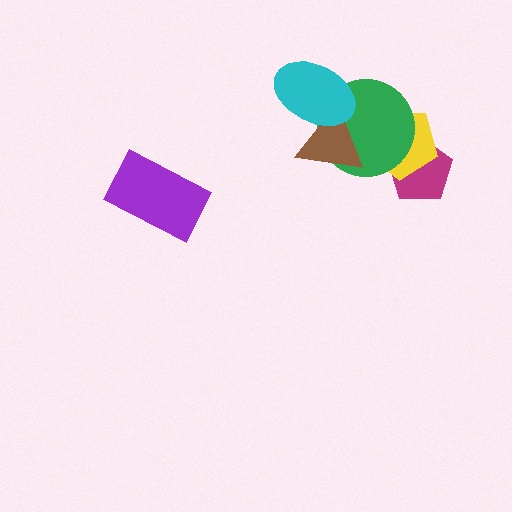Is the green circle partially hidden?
Yes, it is partially covered by another shape.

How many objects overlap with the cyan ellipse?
2 objects overlap with the cyan ellipse.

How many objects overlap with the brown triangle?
2 objects overlap with the brown triangle.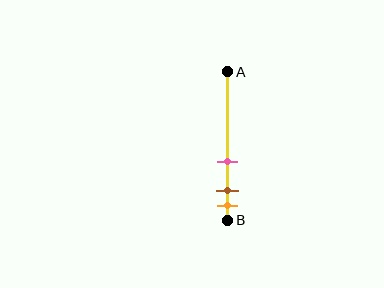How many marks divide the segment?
There are 3 marks dividing the segment.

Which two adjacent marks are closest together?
The brown and orange marks are the closest adjacent pair.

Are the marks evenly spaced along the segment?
No, the marks are not evenly spaced.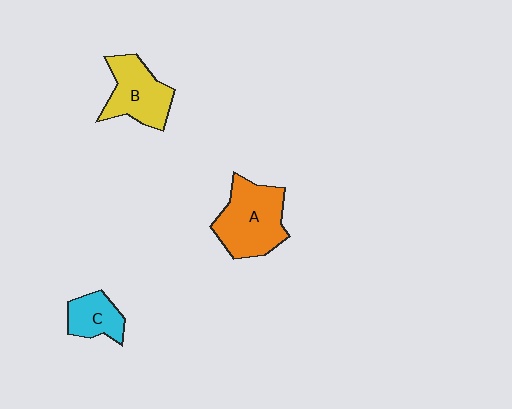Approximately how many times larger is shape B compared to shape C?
Approximately 1.6 times.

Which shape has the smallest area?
Shape C (cyan).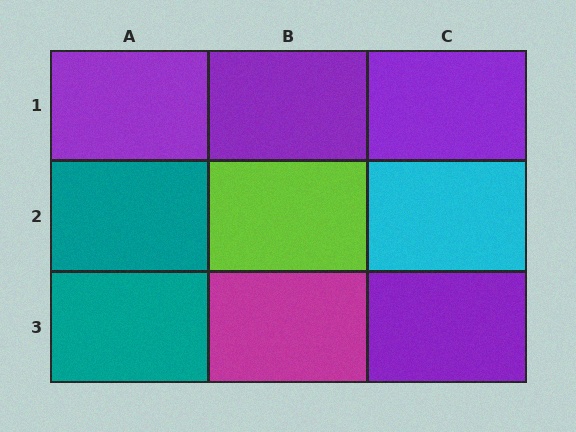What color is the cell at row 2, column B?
Lime.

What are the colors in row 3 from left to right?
Teal, magenta, purple.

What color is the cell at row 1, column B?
Purple.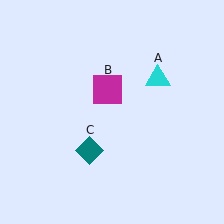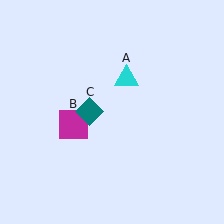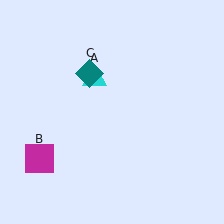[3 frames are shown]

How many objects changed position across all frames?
3 objects changed position: cyan triangle (object A), magenta square (object B), teal diamond (object C).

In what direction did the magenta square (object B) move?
The magenta square (object B) moved down and to the left.